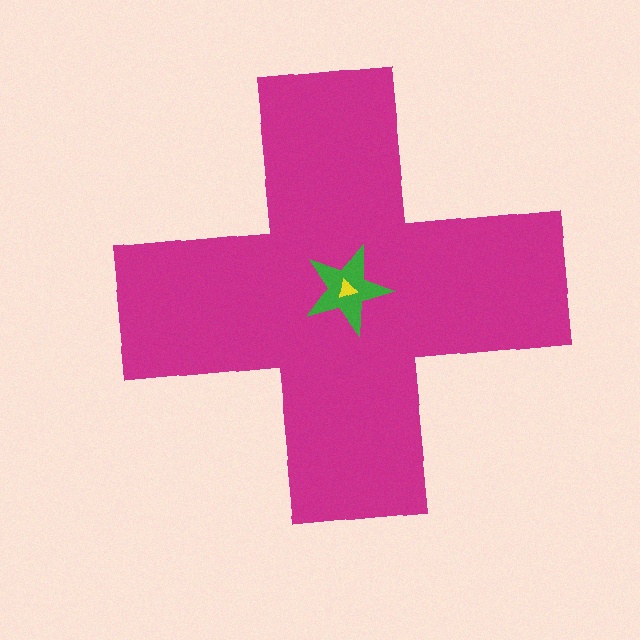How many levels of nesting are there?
3.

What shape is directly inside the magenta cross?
The green star.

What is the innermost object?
The yellow triangle.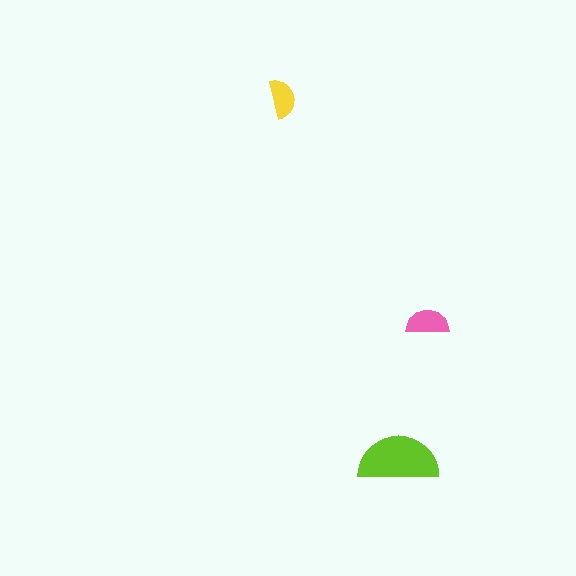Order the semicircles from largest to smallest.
the lime one, the pink one, the yellow one.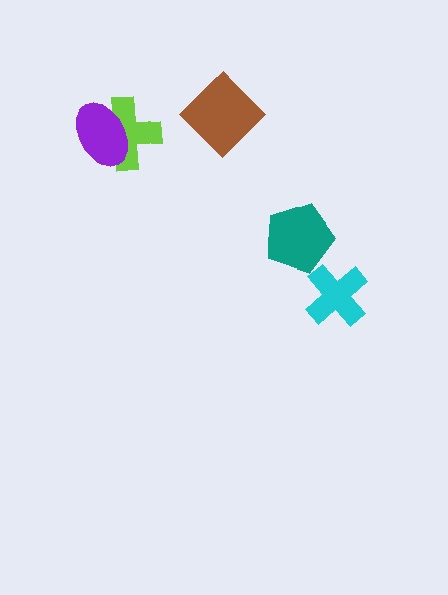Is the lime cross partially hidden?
Yes, it is partially covered by another shape.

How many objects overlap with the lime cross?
1 object overlaps with the lime cross.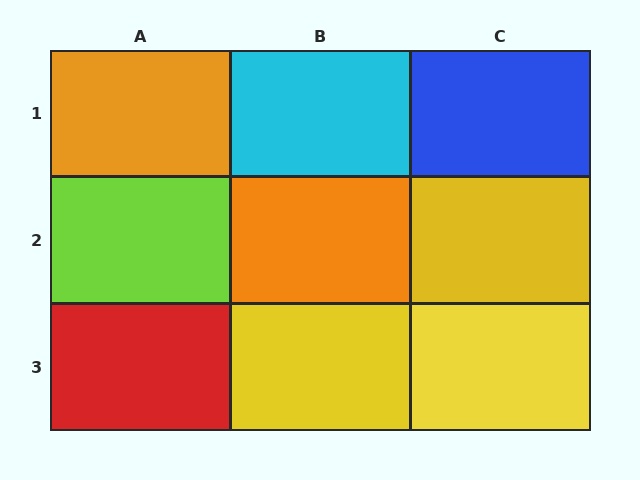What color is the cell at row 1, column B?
Cyan.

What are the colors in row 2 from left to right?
Lime, orange, yellow.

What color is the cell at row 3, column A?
Red.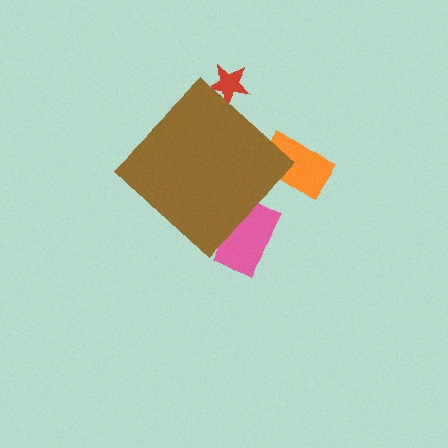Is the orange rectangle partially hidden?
Yes, the orange rectangle is partially hidden behind the brown diamond.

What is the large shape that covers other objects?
A brown diamond.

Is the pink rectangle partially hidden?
Yes, the pink rectangle is partially hidden behind the brown diamond.